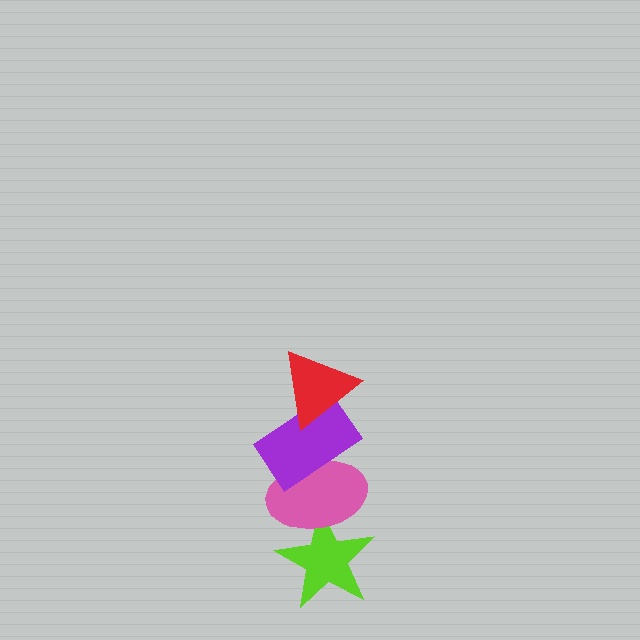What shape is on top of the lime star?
The pink ellipse is on top of the lime star.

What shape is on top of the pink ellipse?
The purple rectangle is on top of the pink ellipse.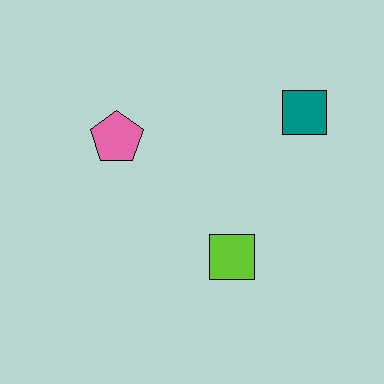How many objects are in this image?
There are 3 objects.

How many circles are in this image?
There are no circles.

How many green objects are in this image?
There are no green objects.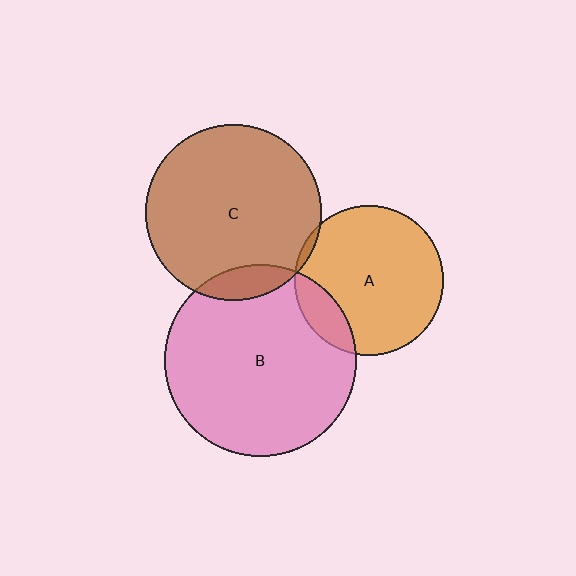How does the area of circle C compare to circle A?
Approximately 1.4 times.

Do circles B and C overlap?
Yes.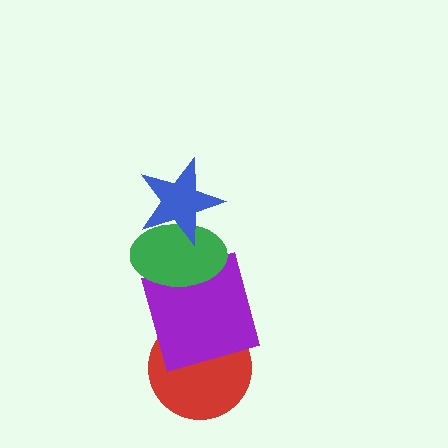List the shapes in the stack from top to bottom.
From top to bottom: the blue star, the green ellipse, the purple square, the red circle.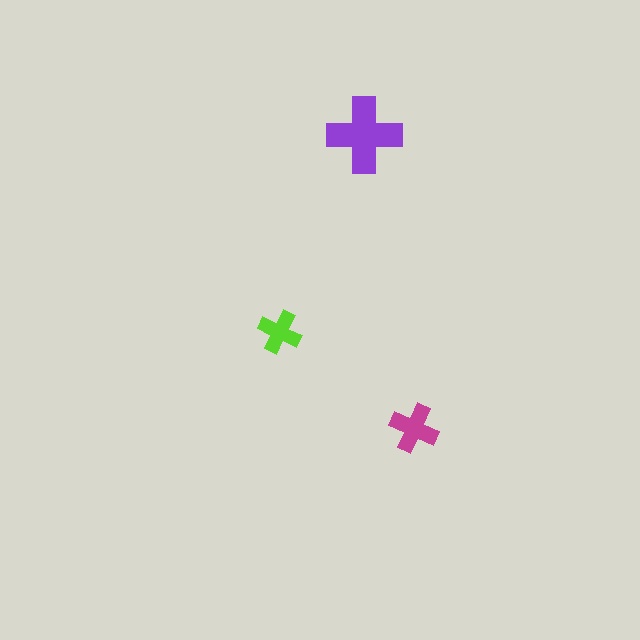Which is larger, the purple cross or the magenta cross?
The purple one.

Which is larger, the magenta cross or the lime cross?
The magenta one.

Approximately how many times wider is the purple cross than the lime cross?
About 1.5 times wider.